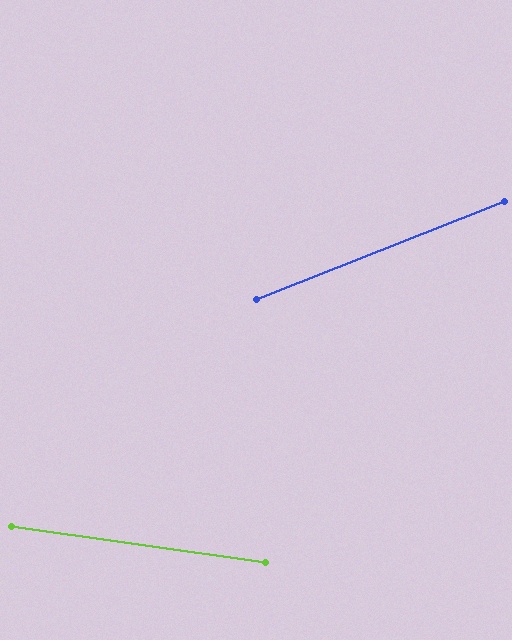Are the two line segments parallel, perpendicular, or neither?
Neither parallel nor perpendicular — they differ by about 30°.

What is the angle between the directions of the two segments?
Approximately 30 degrees.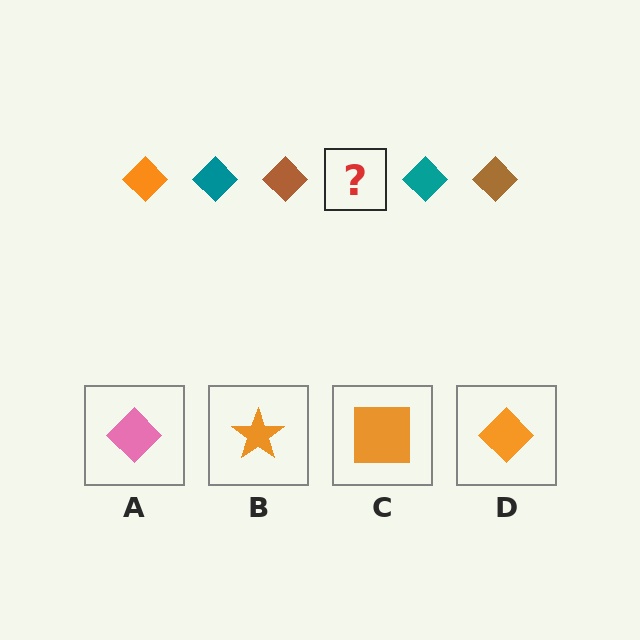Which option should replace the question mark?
Option D.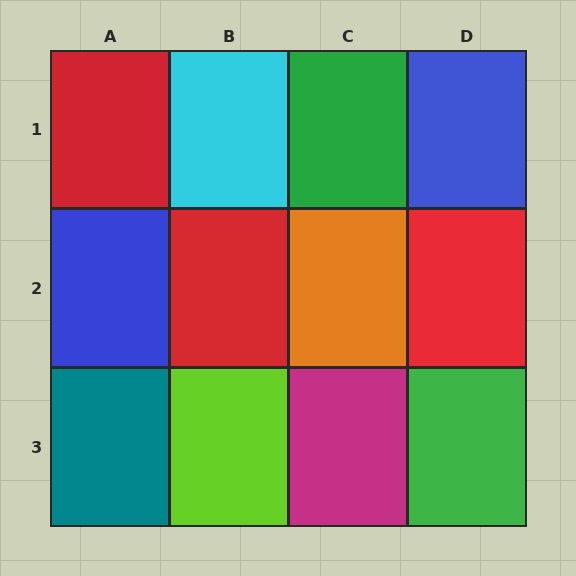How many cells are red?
3 cells are red.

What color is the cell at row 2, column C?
Orange.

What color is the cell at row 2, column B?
Red.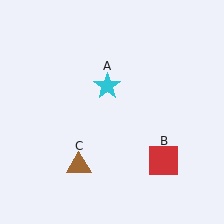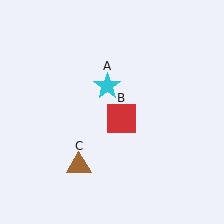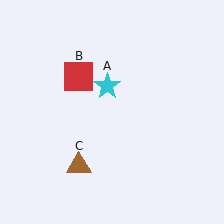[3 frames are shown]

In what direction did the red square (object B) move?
The red square (object B) moved up and to the left.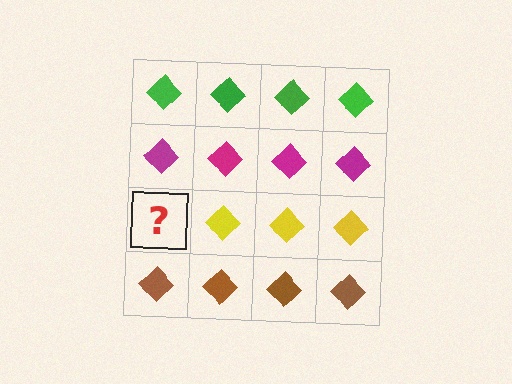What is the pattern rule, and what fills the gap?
The rule is that each row has a consistent color. The gap should be filled with a yellow diamond.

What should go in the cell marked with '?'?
The missing cell should contain a yellow diamond.